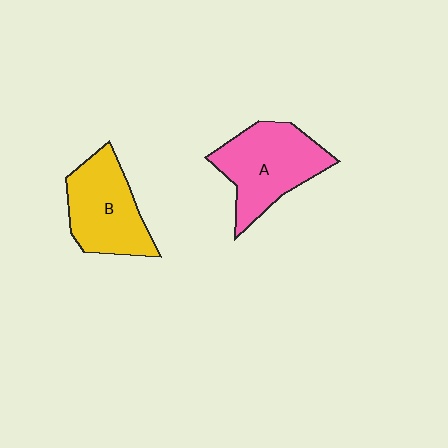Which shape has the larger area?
Shape A (pink).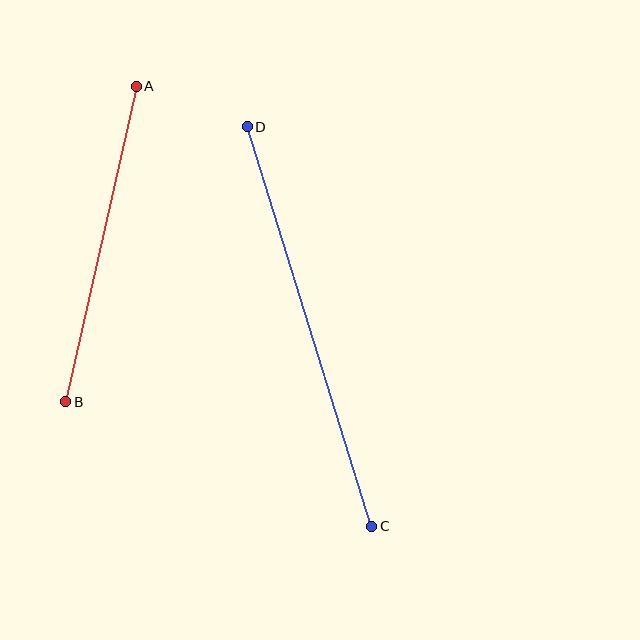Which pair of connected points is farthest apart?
Points C and D are farthest apart.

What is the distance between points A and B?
The distance is approximately 323 pixels.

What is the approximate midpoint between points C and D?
The midpoint is at approximately (310, 327) pixels.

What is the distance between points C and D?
The distance is approximately 419 pixels.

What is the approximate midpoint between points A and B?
The midpoint is at approximately (101, 244) pixels.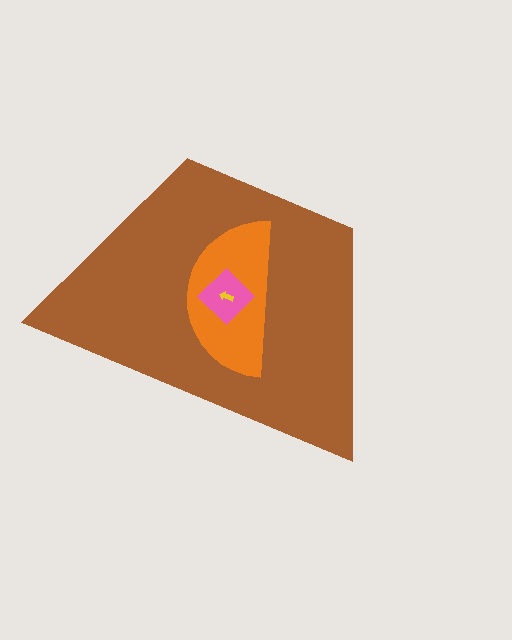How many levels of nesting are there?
4.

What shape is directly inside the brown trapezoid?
The orange semicircle.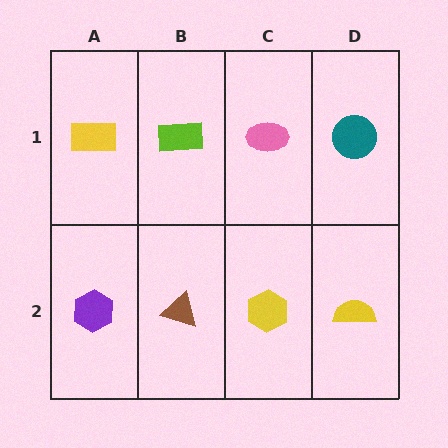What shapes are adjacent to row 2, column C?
A pink ellipse (row 1, column C), a brown triangle (row 2, column B), a yellow semicircle (row 2, column D).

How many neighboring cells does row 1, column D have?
2.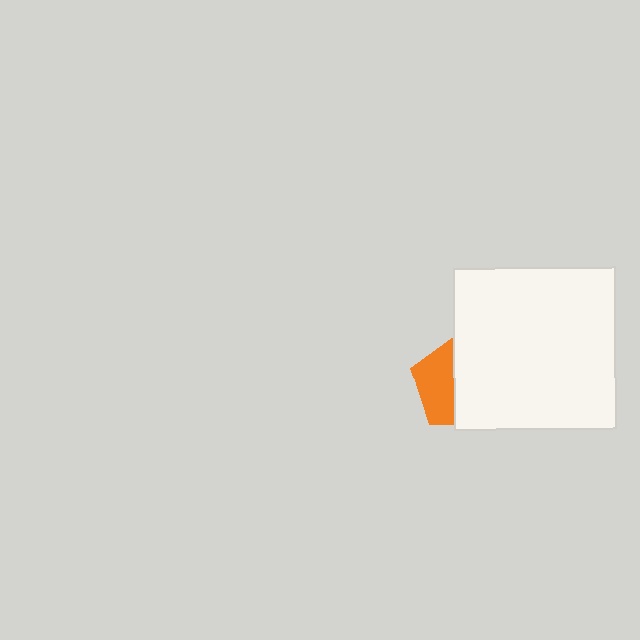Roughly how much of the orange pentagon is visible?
A small part of it is visible (roughly 43%).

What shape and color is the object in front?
The object in front is a white square.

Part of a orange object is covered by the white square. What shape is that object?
It is a pentagon.